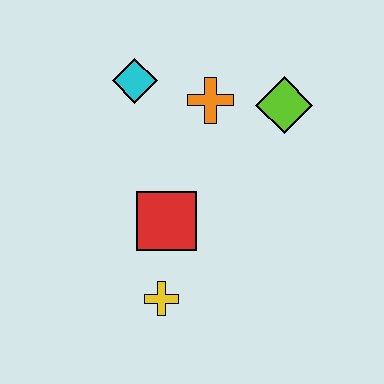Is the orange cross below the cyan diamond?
Yes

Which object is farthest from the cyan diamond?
The yellow cross is farthest from the cyan diamond.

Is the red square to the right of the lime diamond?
No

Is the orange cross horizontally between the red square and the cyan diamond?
No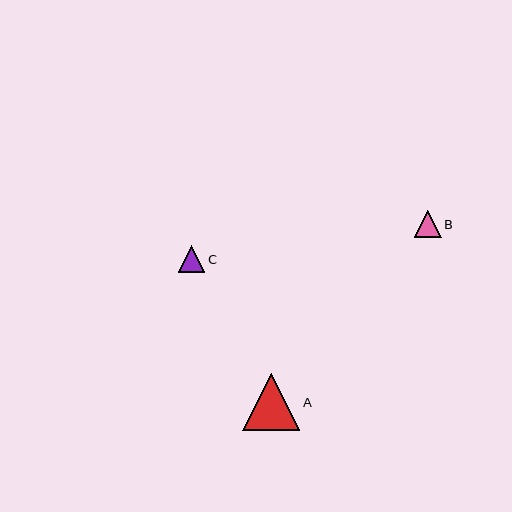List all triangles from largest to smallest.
From largest to smallest: A, B, C.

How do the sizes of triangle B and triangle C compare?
Triangle B and triangle C are approximately the same size.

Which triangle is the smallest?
Triangle C is the smallest with a size of approximately 26 pixels.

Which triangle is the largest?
Triangle A is the largest with a size of approximately 57 pixels.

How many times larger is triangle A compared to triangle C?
Triangle A is approximately 2.2 times the size of triangle C.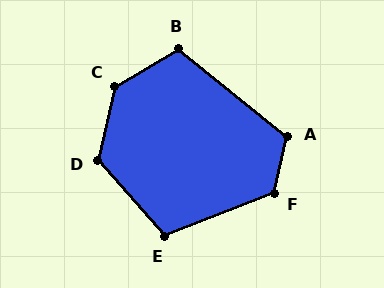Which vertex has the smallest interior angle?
E, at approximately 110 degrees.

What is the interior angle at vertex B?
Approximately 111 degrees (obtuse).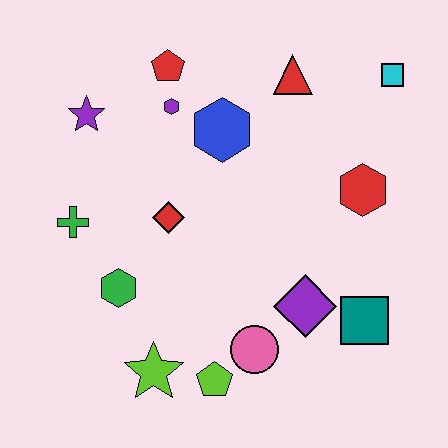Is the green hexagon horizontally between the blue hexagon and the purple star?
Yes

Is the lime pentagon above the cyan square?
No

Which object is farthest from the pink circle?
The cyan square is farthest from the pink circle.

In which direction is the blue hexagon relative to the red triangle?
The blue hexagon is to the left of the red triangle.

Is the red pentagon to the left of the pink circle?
Yes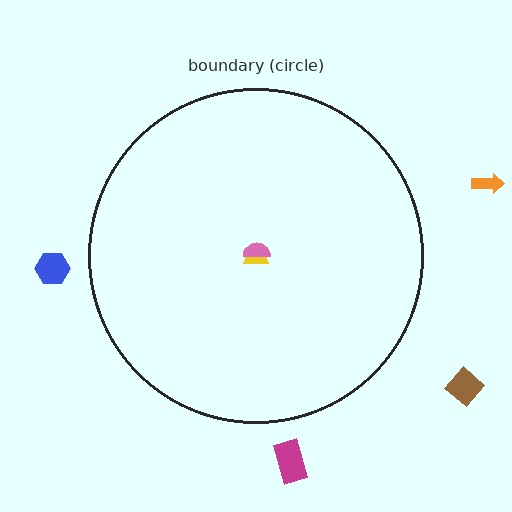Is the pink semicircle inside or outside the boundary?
Inside.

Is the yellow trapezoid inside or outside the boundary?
Inside.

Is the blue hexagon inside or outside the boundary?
Outside.